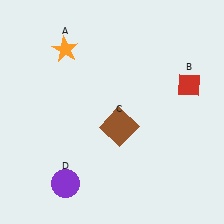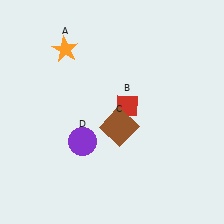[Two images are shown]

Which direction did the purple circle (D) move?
The purple circle (D) moved up.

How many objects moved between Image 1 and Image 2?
2 objects moved between the two images.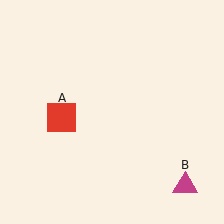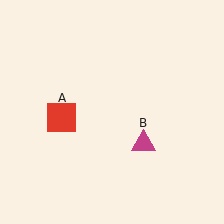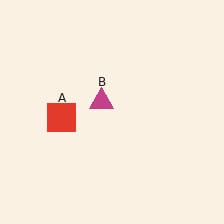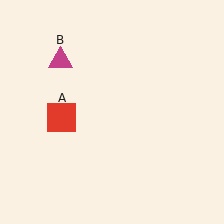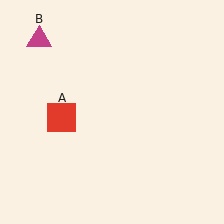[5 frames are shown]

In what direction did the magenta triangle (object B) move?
The magenta triangle (object B) moved up and to the left.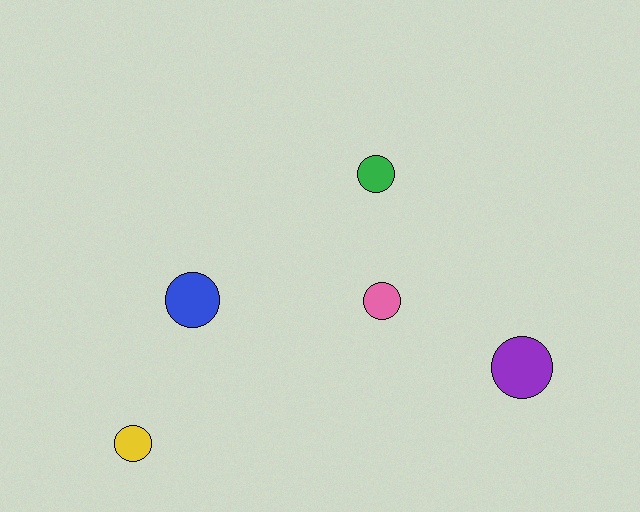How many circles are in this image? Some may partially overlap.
There are 5 circles.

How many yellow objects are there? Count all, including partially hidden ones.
There is 1 yellow object.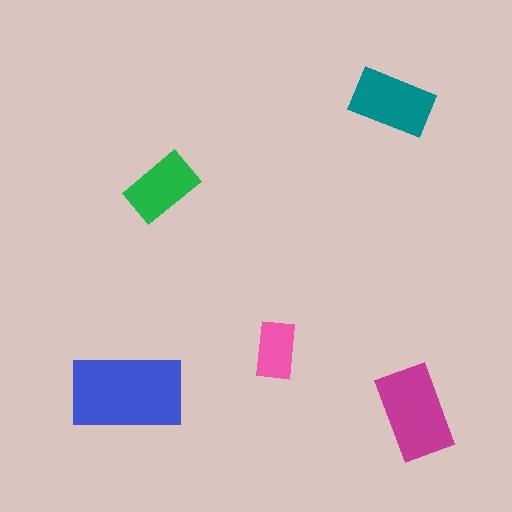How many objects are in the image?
There are 5 objects in the image.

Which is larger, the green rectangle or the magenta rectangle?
The magenta one.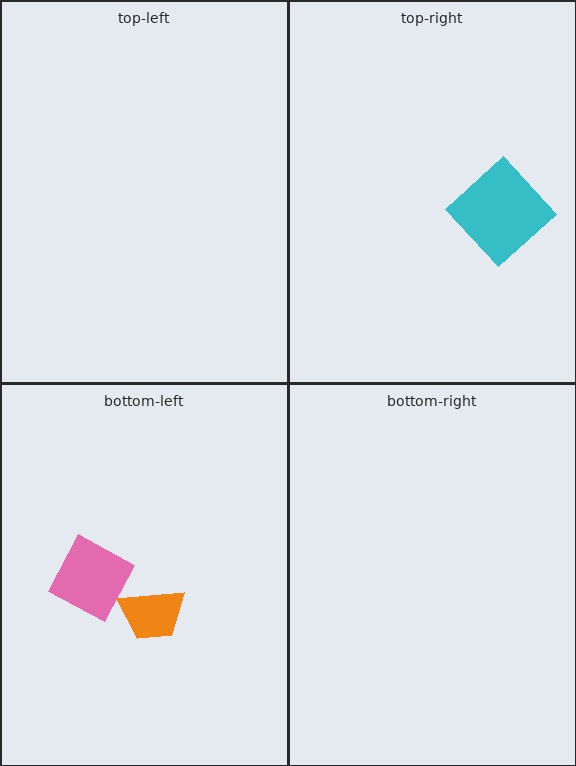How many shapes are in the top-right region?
1.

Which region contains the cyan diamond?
The top-right region.